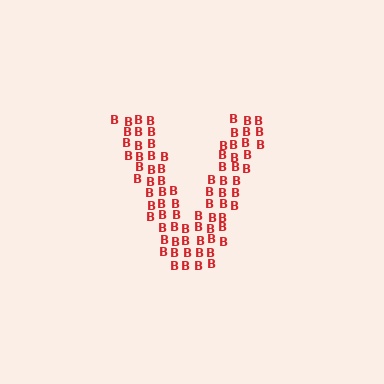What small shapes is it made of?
It is made of small letter B's.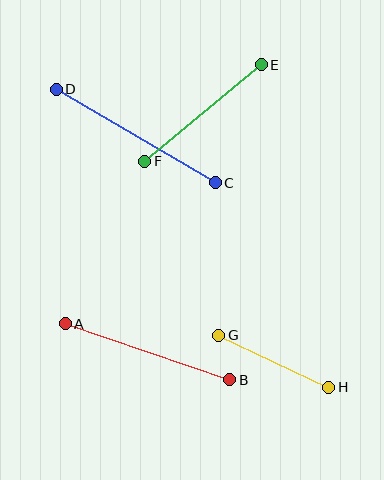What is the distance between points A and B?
The distance is approximately 174 pixels.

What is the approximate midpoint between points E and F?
The midpoint is at approximately (203, 113) pixels.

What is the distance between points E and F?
The distance is approximately 151 pixels.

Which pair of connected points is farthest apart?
Points C and D are farthest apart.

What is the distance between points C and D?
The distance is approximately 184 pixels.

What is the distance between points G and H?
The distance is approximately 122 pixels.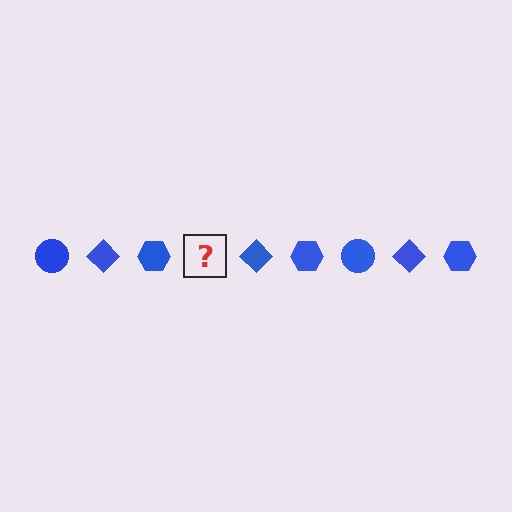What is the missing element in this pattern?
The missing element is a blue circle.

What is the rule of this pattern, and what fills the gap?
The rule is that the pattern cycles through circle, diamond, hexagon shapes in blue. The gap should be filled with a blue circle.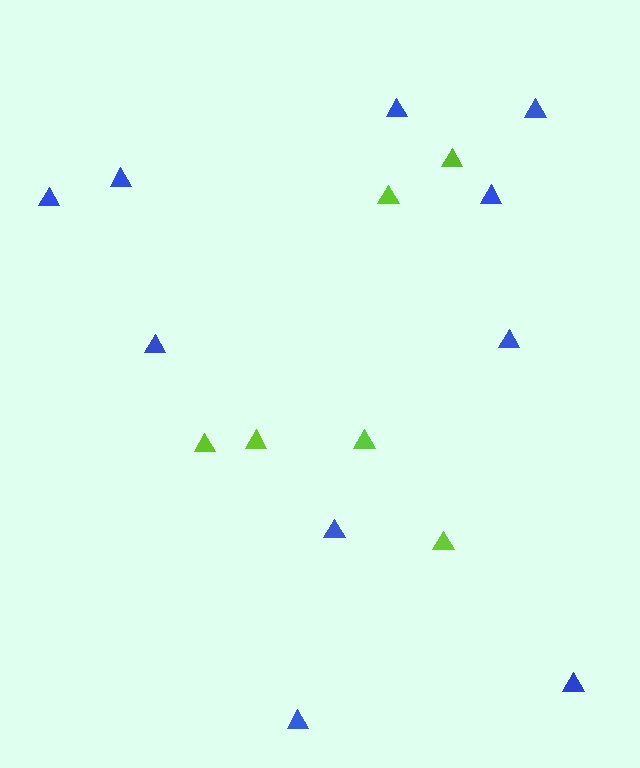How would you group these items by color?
There are 2 groups: one group of blue triangles (10) and one group of lime triangles (6).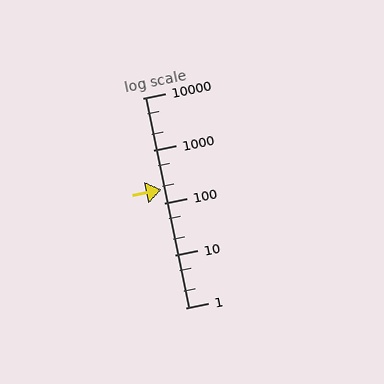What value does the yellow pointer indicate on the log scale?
The pointer indicates approximately 180.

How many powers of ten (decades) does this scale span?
The scale spans 4 decades, from 1 to 10000.